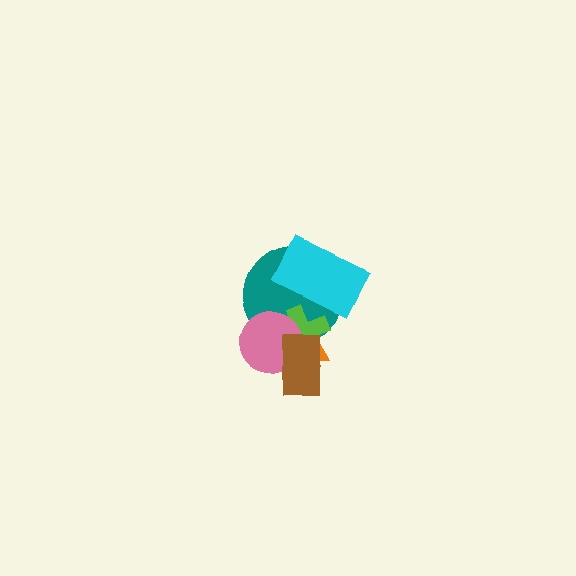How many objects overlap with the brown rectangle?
4 objects overlap with the brown rectangle.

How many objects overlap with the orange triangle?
5 objects overlap with the orange triangle.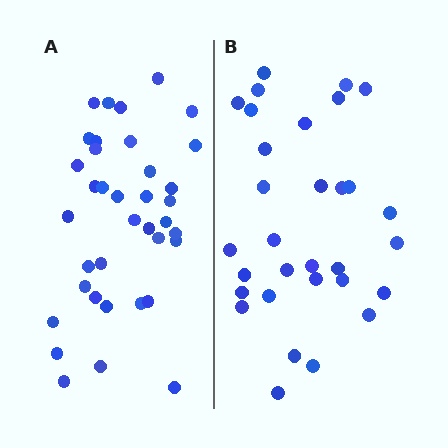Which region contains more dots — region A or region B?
Region A (the left region) has more dots.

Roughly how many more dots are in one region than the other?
Region A has about 6 more dots than region B.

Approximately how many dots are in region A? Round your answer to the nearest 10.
About 40 dots. (The exact count is 37, which rounds to 40.)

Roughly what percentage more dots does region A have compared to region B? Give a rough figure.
About 20% more.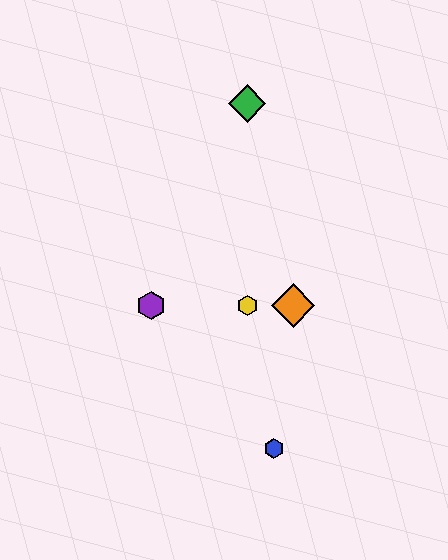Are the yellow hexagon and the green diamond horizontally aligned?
No, the yellow hexagon is at y≈306 and the green diamond is at y≈104.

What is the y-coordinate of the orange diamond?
The orange diamond is at y≈306.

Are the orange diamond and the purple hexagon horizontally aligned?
Yes, both are at y≈306.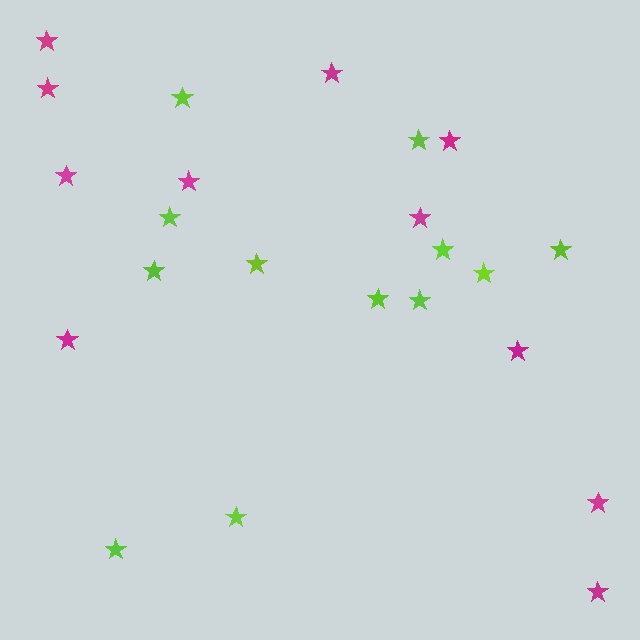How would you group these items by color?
There are 2 groups: one group of lime stars (12) and one group of magenta stars (11).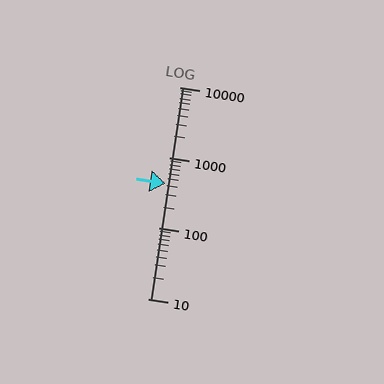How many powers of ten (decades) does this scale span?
The scale spans 3 decades, from 10 to 10000.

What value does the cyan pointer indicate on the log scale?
The pointer indicates approximately 430.